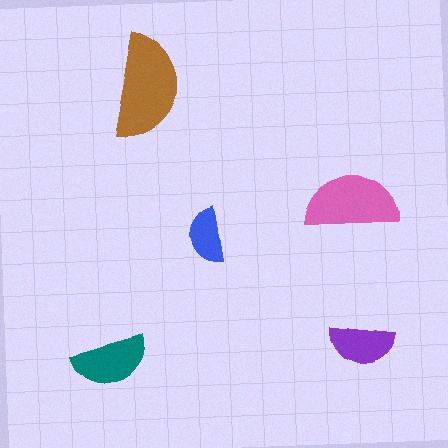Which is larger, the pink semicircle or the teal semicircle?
The pink one.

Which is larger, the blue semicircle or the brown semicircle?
The brown one.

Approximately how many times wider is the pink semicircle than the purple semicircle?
About 1.5 times wider.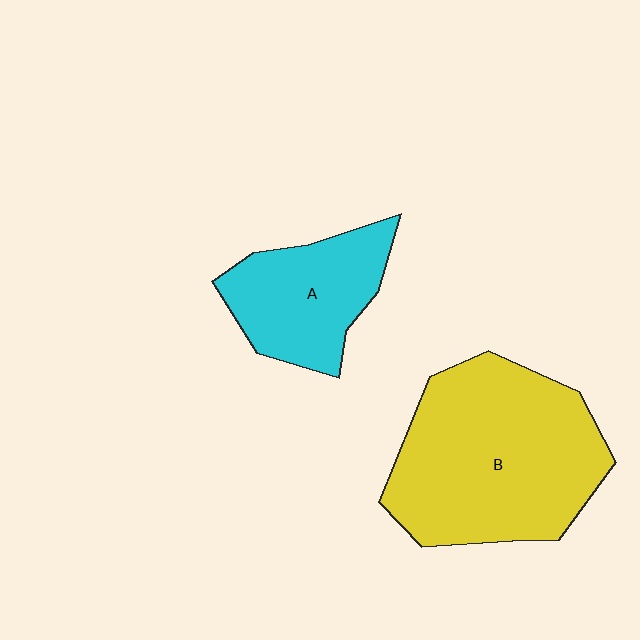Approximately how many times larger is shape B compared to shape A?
Approximately 1.9 times.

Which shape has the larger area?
Shape B (yellow).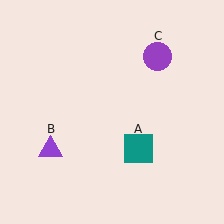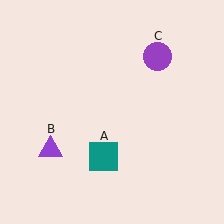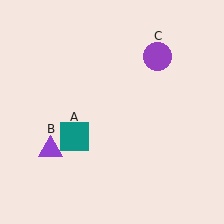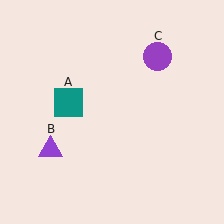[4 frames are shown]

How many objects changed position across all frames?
1 object changed position: teal square (object A).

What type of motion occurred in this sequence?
The teal square (object A) rotated clockwise around the center of the scene.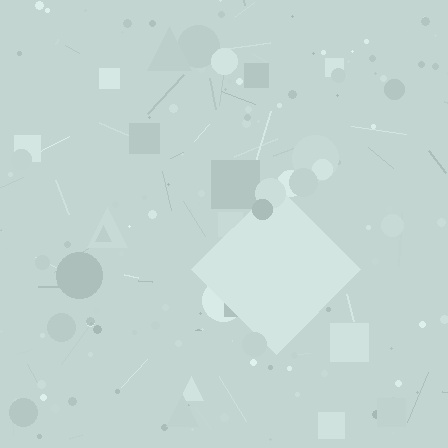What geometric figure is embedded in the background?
A diamond is embedded in the background.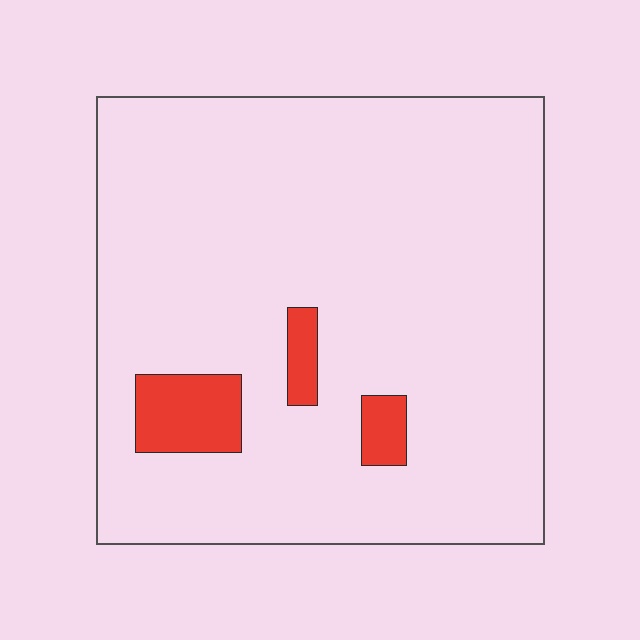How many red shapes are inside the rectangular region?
3.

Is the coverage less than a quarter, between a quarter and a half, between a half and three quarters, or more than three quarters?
Less than a quarter.